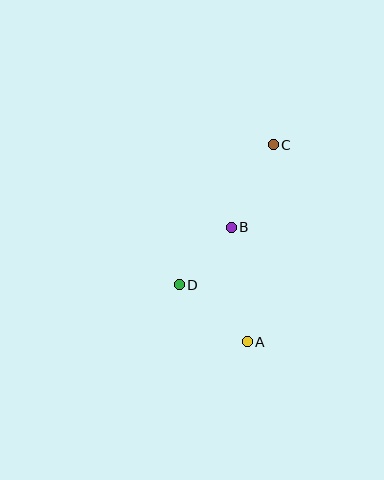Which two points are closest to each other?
Points B and D are closest to each other.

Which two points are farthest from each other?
Points A and C are farthest from each other.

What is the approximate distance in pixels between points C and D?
The distance between C and D is approximately 169 pixels.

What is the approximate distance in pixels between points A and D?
The distance between A and D is approximately 89 pixels.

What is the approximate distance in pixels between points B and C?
The distance between B and C is approximately 93 pixels.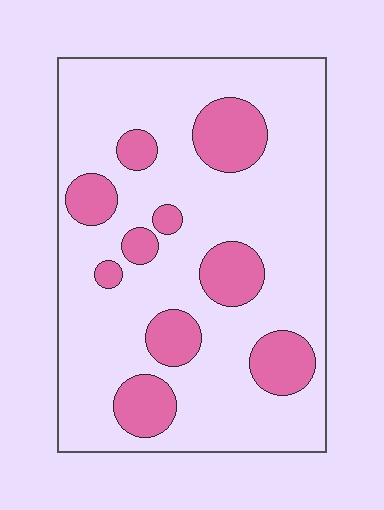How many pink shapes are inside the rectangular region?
10.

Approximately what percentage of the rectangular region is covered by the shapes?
Approximately 20%.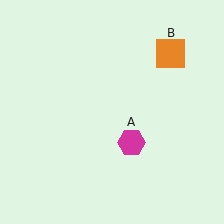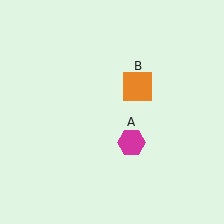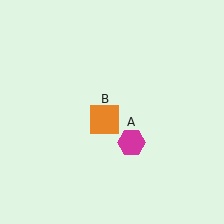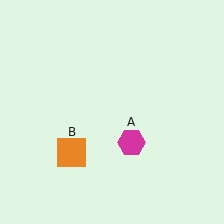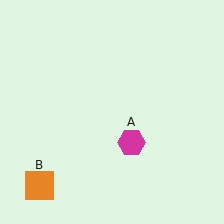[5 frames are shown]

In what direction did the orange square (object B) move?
The orange square (object B) moved down and to the left.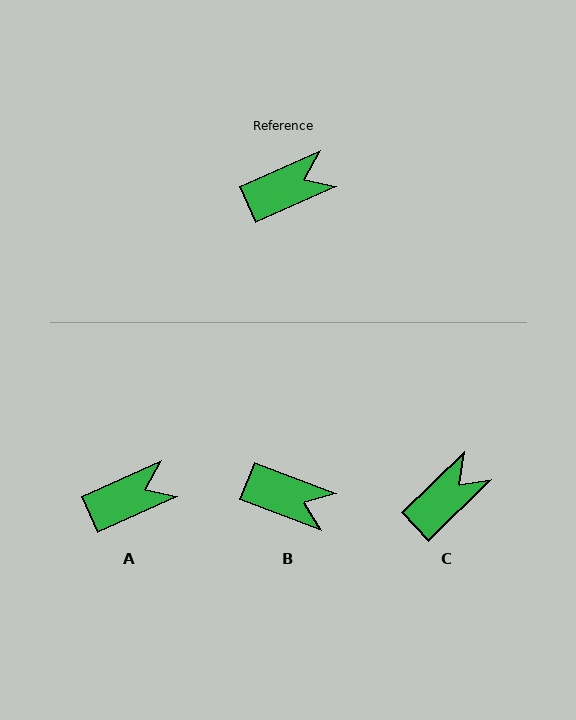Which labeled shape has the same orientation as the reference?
A.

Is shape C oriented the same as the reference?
No, it is off by about 20 degrees.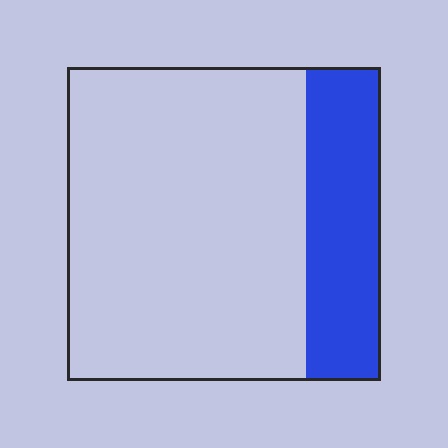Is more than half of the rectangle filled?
No.